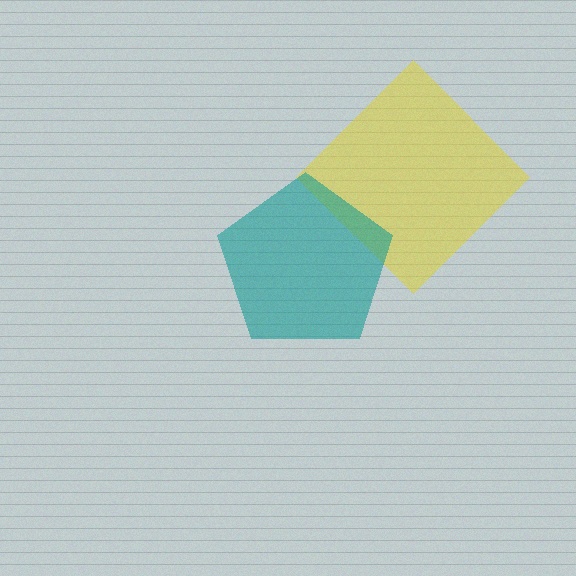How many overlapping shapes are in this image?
There are 2 overlapping shapes in the image.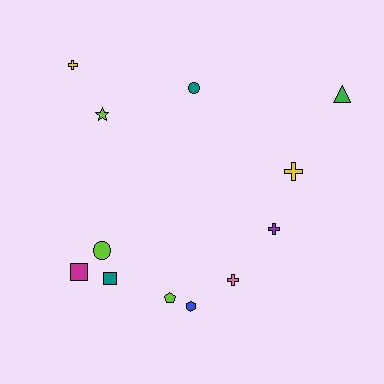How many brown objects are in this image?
There are no brown objects.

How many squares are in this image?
There are 2 squares.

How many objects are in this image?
There are 12 objects.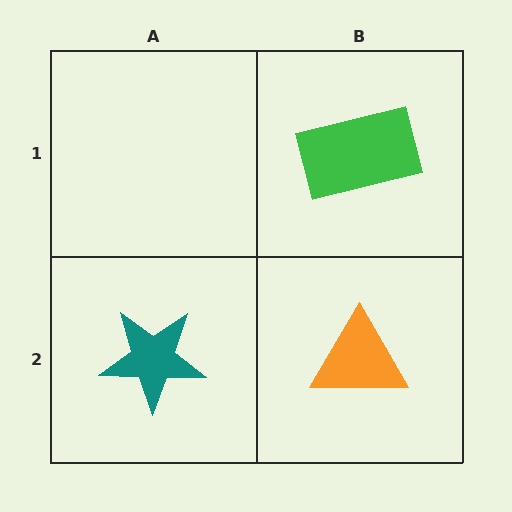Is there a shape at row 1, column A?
No, that cell is empty.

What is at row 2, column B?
An orange triangle.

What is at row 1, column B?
A green rectangle.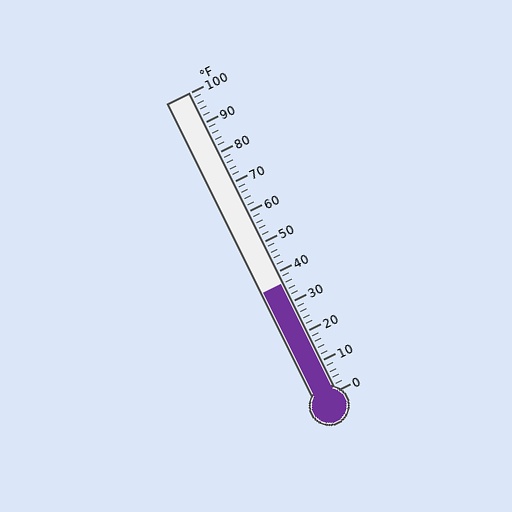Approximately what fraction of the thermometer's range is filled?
The thermometer is filled to approximately 35% of its range.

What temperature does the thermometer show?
The thermometer shows approximately 36°F.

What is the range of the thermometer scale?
The thermometer scale ranges from 0°F to 100°F.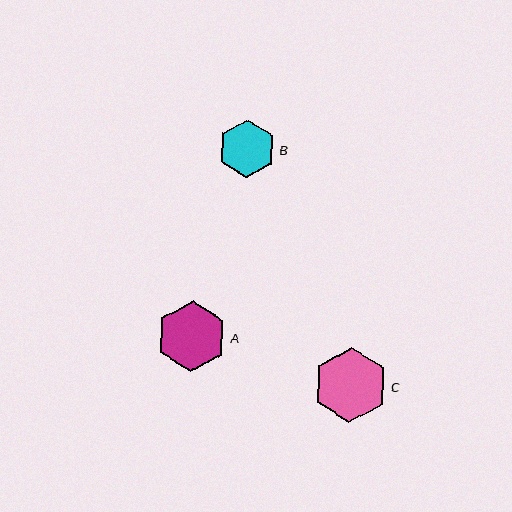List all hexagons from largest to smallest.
From largest to smallest: C, A, B.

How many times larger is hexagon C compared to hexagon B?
Hexagon C is approximately 1.3 times the size of hexagon B.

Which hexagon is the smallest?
Hexagon B is the smallest with a size of approximately 58 pixels.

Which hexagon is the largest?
Hexagon C is the largest with a size of approximately 74 pixels.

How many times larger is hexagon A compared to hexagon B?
Hexagon A is approximately 1.2 times the size of hexagon B.